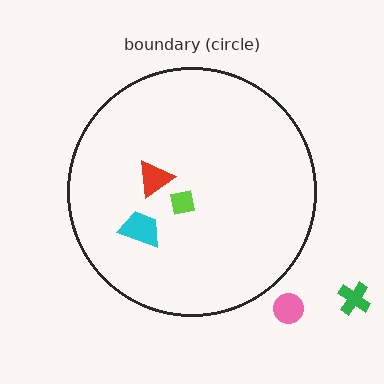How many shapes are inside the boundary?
3 inside, 2 outside.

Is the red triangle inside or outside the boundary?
Inside.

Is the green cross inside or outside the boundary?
Outside.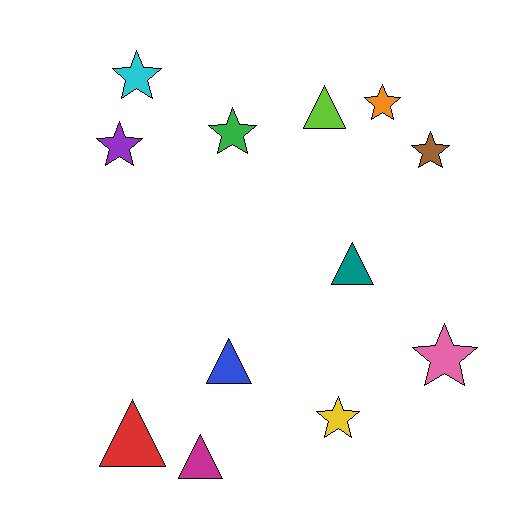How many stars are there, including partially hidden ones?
There are 7 stars.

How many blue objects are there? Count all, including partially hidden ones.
There is 1 blue object.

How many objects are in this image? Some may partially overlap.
There are 12 objects.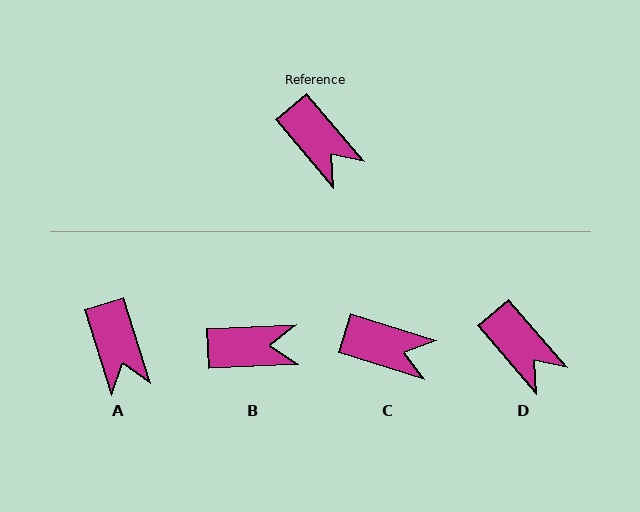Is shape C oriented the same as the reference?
No, it is off by about 32 degrees.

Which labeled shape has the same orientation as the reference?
D.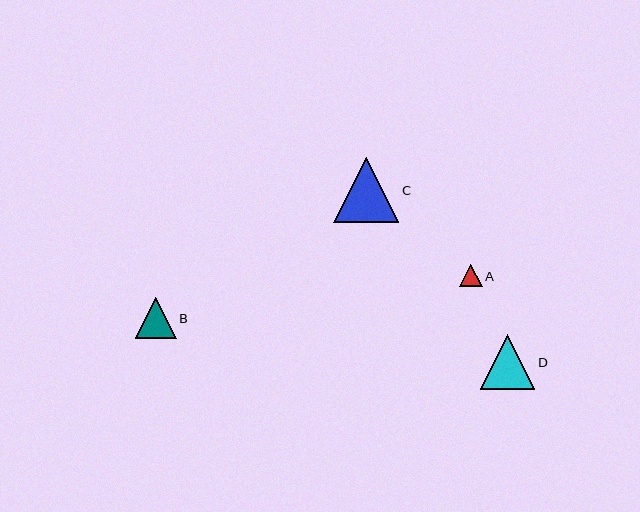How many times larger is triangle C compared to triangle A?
Triangle C is approximately 2.9 times the size of triangle A.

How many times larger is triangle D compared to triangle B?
Triangle D is approximately 1.3 times the size of triangle B.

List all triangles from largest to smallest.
From largest to smallest: C, D, B, A.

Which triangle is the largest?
Triangle C is the largest with a size of approximately 65 pixels.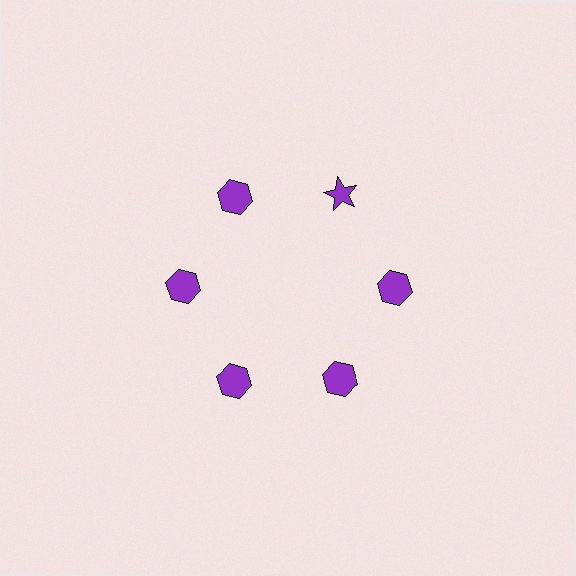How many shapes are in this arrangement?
There are 6 shapes arranged in a ring pattern.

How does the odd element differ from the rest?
It has a different shape: star instead of hexagon.